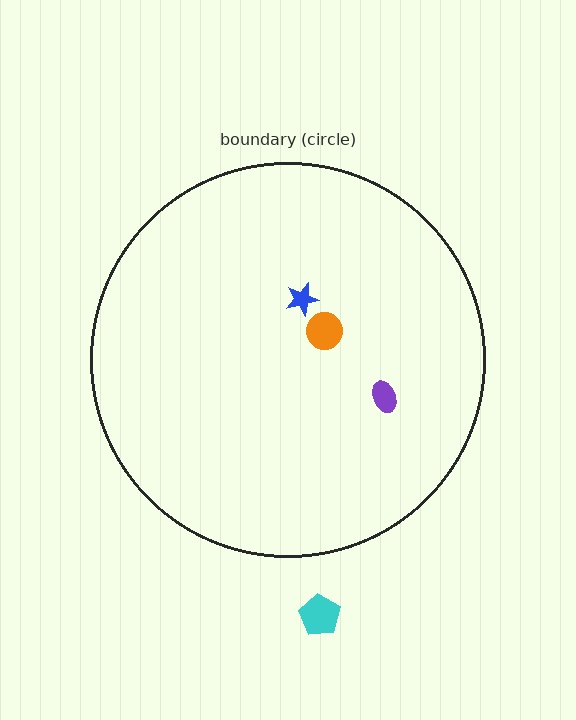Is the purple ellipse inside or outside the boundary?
Inside.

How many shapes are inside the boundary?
3 inside, 1 outside.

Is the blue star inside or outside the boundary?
Inside.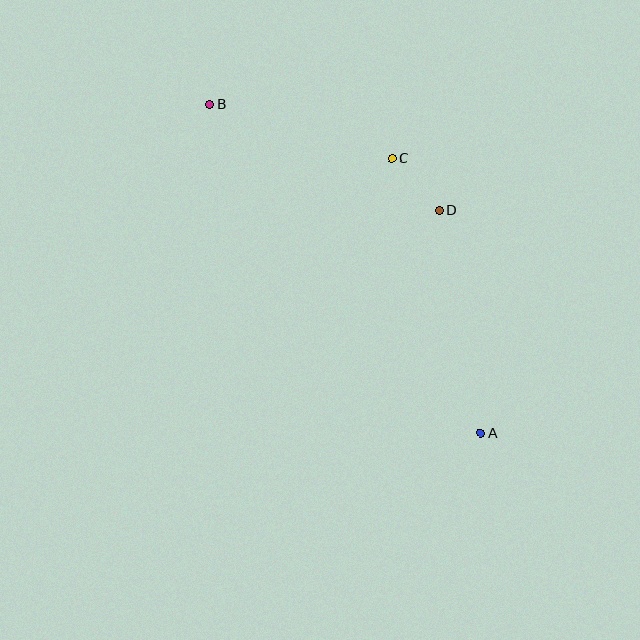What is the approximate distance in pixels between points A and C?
The distance between A and C is approximately 289 pixels.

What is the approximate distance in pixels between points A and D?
The distance between A and D is approximately 227 pixels.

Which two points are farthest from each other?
Points A and B are farthest from each other.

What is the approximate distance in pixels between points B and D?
The distance between B and D is approximately 252 pixels.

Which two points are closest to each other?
Points C and D are closest to each other.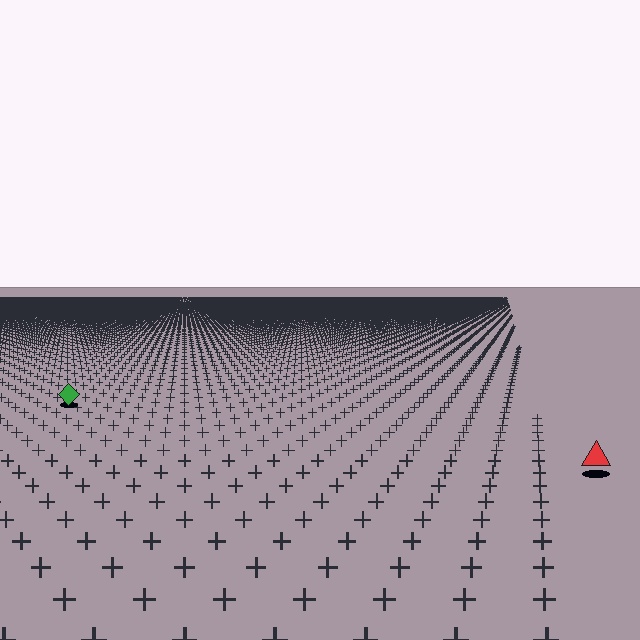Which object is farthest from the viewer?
The green diamond is farthest from the viewer. It appears smaller and the ground texture around it is denser.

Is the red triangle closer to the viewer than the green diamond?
Yes. The red triangle is closer — you can tell from the texture gradient: the ground texture is coarser near it.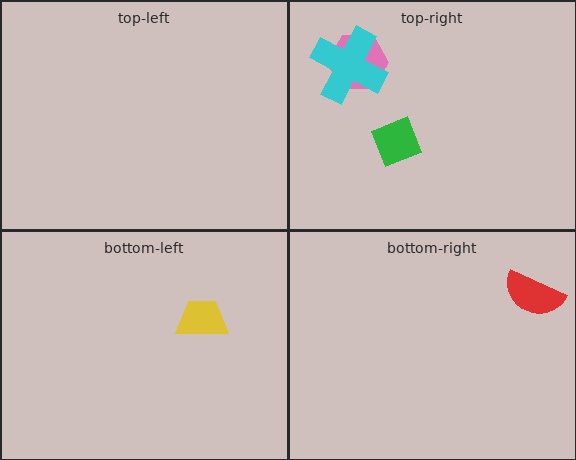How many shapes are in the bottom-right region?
1.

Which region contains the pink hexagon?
The top-right region.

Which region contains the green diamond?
The top-right region.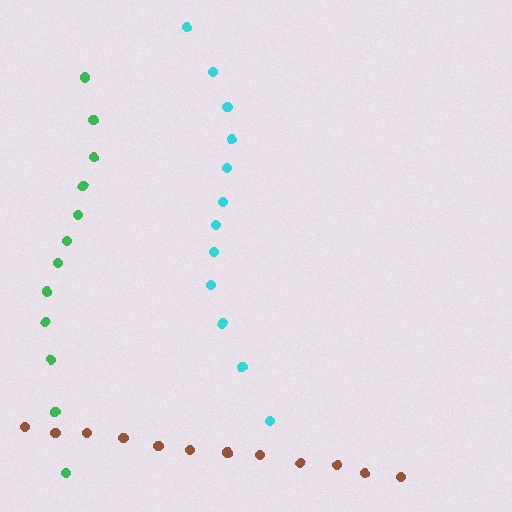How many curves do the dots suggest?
There are 3 distinct paths.